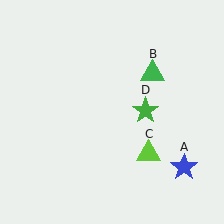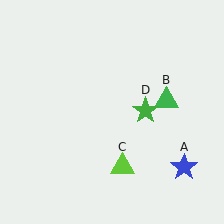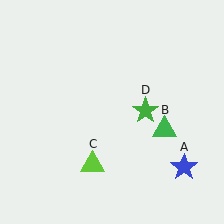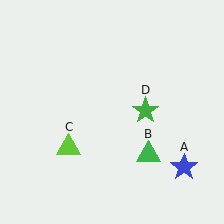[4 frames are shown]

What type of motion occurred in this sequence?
The green triangle (object B), lime triangle (object C) rotated clockwise around the center of the scene.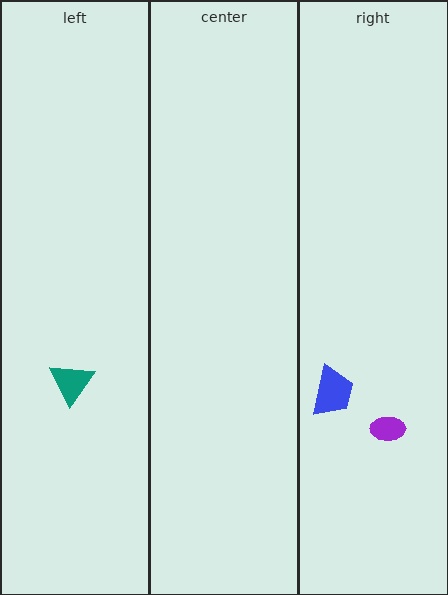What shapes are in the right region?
The purple ellipse, the blue trapezoid.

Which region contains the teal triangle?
The left region.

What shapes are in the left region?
The teal triangle.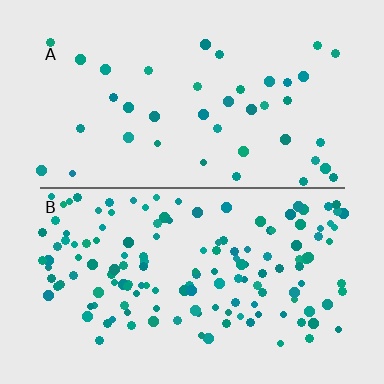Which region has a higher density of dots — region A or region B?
B (the bottom).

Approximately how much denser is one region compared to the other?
Approximately 3.5× — region B over region A.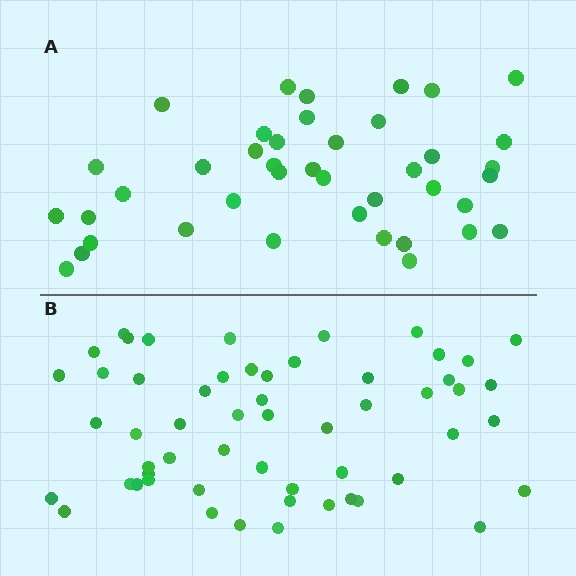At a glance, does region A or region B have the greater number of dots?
Region B (the bottom region) has more dots.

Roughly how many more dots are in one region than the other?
Region B has approximately 15 more dots than region A.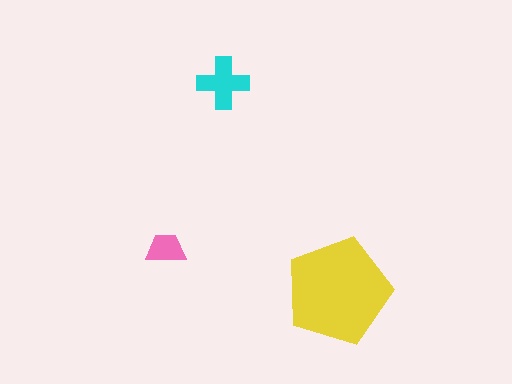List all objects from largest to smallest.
The yellow pentagon, the cyan cross, the pink trapezoid.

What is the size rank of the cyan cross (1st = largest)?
2nd.